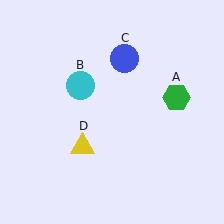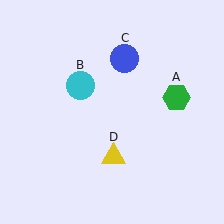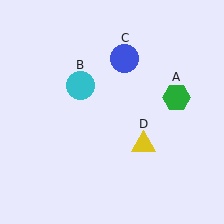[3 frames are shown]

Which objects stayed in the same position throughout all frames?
Green hexagon (object A) and cyan circle (object B) and blue circle (object C) remained stationary.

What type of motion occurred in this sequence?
The yellow triangle (object D) rotated counterclockwise around the center of the scene.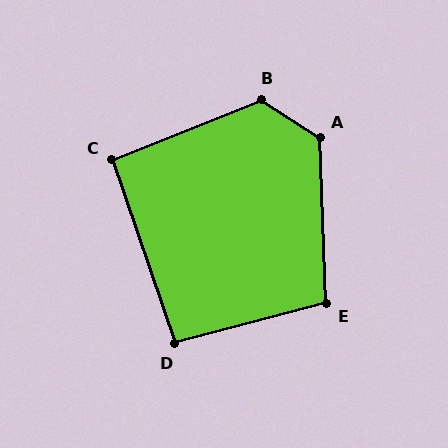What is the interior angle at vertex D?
Approximately 94 degrees (approximately right).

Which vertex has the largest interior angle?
B, at approximately 126 degrees.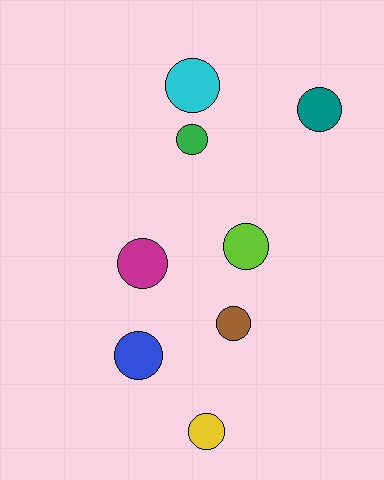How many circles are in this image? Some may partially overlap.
There are 8 circles.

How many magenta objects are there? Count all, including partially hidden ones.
There is 1 magenta object.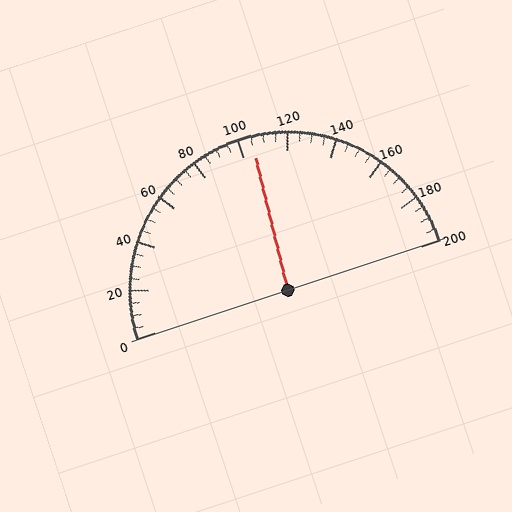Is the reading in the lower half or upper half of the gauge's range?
The reading is in the upper half of the range (0 to 200).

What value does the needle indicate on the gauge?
The needle indicates approximately 105.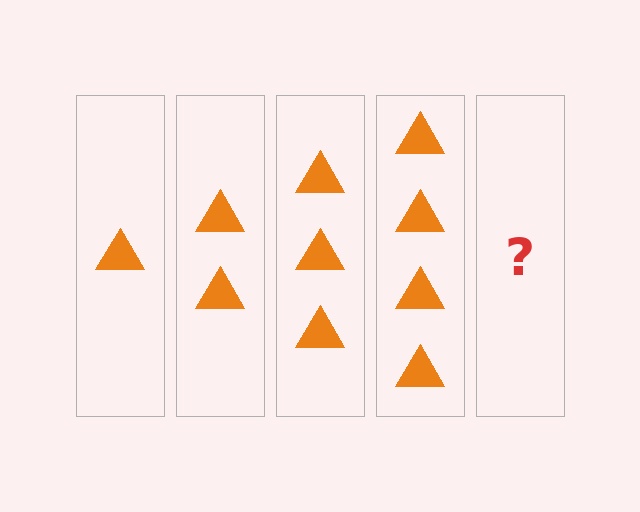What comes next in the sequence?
The next element should be 5 triangles.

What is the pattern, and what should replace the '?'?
The pattern is that each step adds one more triangle. The '?' should be 5 triangles.